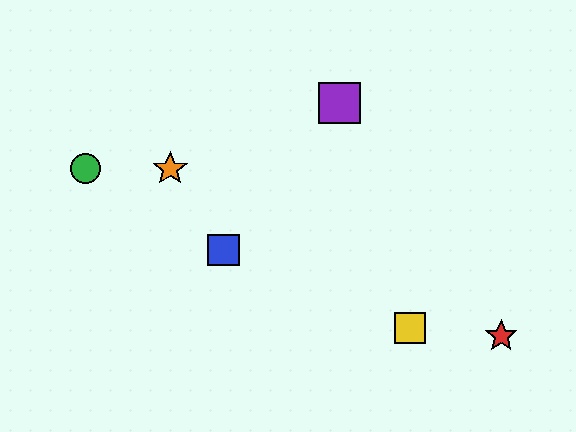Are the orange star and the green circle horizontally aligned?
Yes, both are at y≈169.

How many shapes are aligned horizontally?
2 shapes (the green circle, the orange star) are aligned horizontally.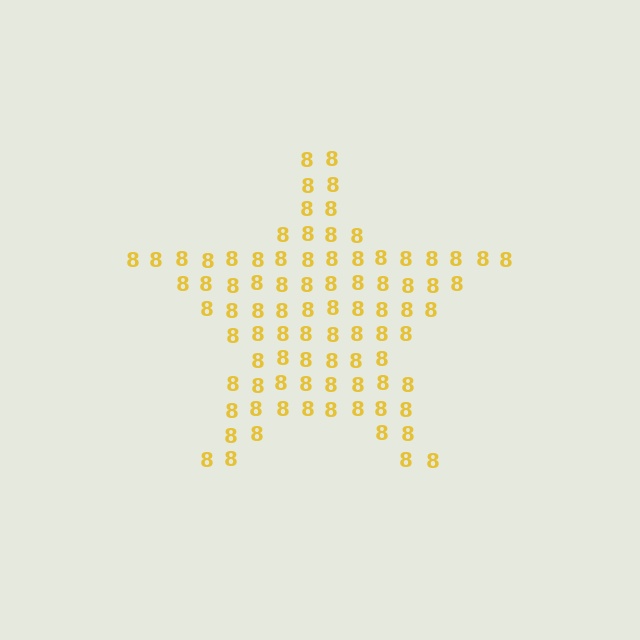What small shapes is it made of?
It is made of small digit 8's.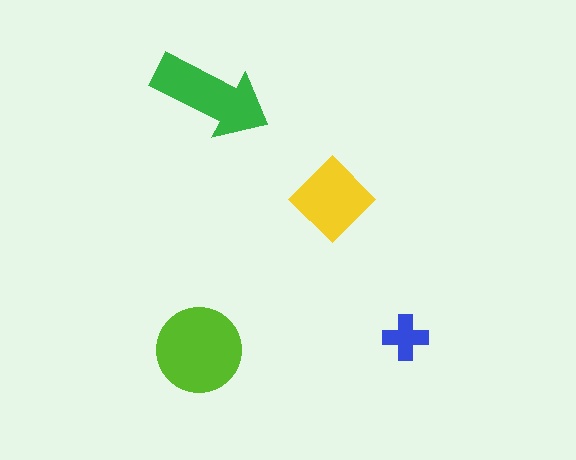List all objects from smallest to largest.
The blue cross, the yellow diamond, the green arrow, the lime circle.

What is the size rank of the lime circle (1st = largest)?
1st.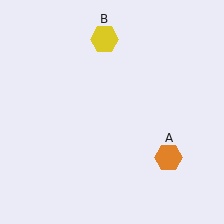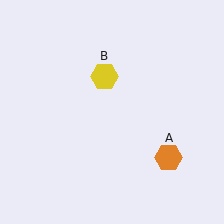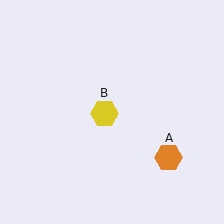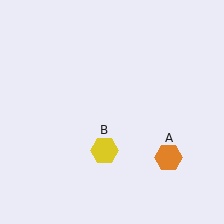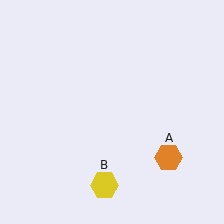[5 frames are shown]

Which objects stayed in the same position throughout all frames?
Orange hexagon (object A) remained stationary.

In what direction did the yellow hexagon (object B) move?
The yellow hexagon (object B) moved down.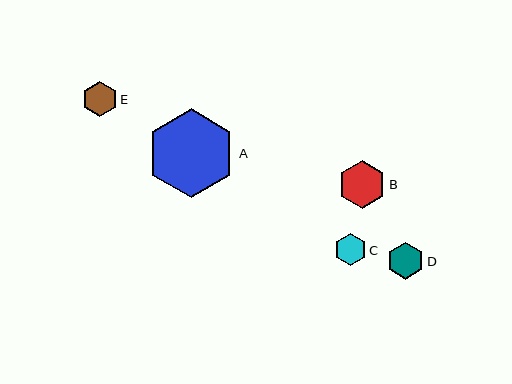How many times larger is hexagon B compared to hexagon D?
Hexagon B is approximately 1.3 times the size of hexagon D.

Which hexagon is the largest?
Hexagon A is the largest with a size of approximately 89 pixels.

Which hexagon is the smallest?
Hexagon C is the smallest with a size of approximately 32 pixels.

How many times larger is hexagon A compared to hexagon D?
Hexagon A is approximately 2.4 times the size of hexagon D.